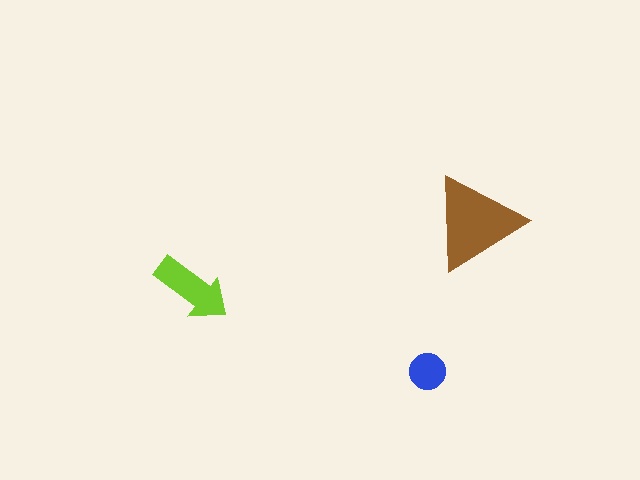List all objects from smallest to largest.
The blue circle, the lime arrow, the brown triangle.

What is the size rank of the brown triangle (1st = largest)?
1st.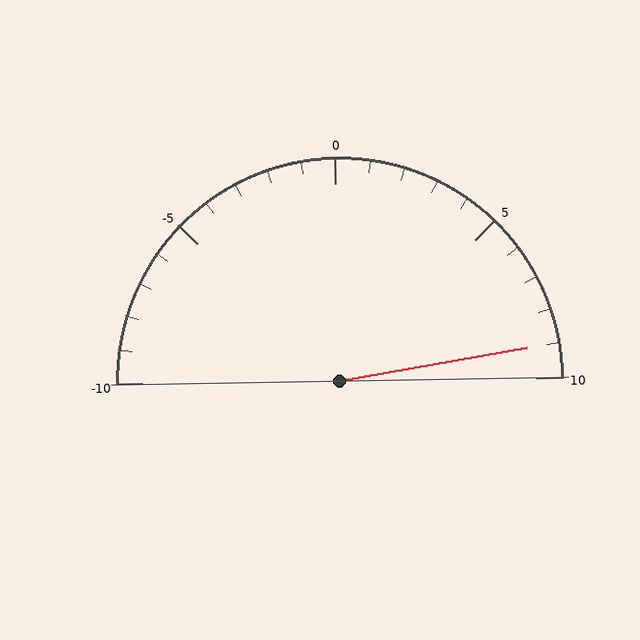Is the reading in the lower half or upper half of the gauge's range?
The reading is in the upper half of the range (-10 to 10).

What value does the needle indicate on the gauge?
The needle indicates approximately 9.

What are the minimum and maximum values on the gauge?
The gauge ranges from -10 to 10.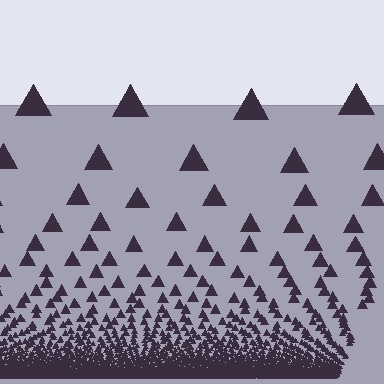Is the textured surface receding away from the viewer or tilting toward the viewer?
The surface appears to tilt toward the viewer. Texture elements get larger and sparser toward the top.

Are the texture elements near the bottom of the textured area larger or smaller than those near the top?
Smaller. The gradient is inverted — elements near the bottom are smaller and denser.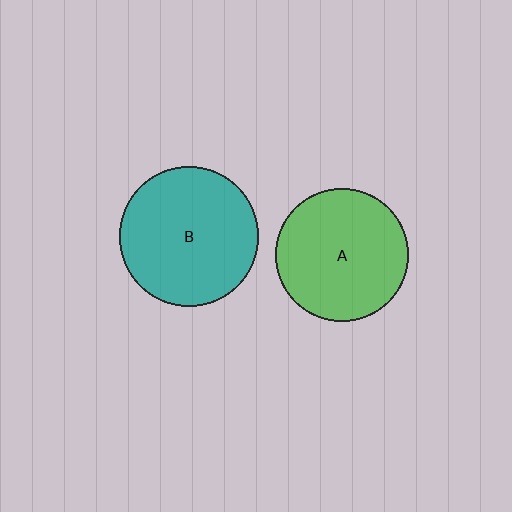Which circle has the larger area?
Circle B (teal).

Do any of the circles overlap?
No, none of the circles overlap.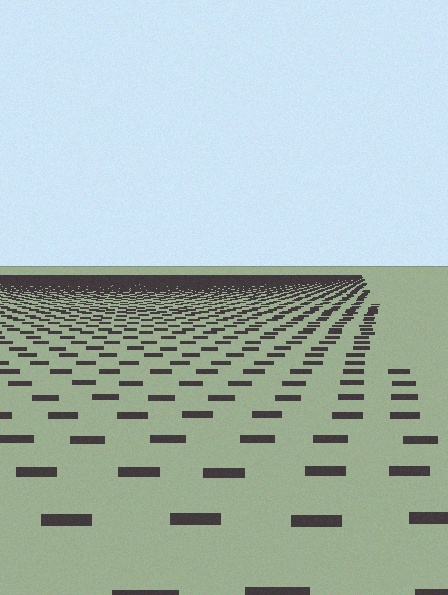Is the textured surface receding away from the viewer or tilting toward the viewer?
The surface is receding away from the viewer. Texture elements get smaller and denser toward the top.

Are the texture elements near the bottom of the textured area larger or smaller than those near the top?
Larger. Near the bottom, elements are closer to the viewer and appear at a bigger on-screen size.